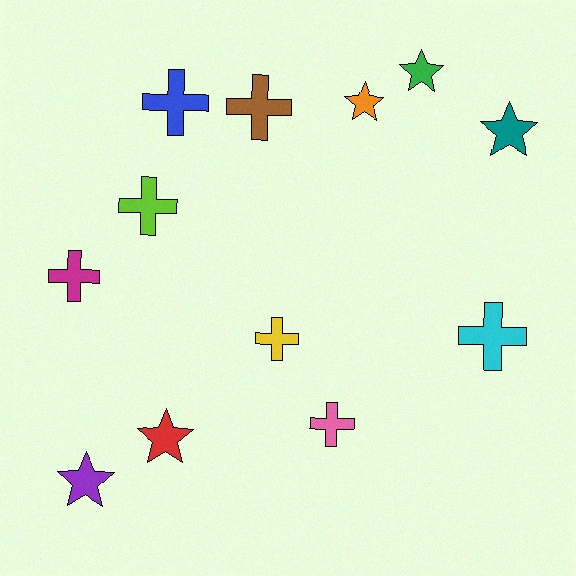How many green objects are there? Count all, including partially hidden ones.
There is 1 green object.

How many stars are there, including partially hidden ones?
There are 5 stars.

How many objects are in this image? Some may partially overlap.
There are 12 objects.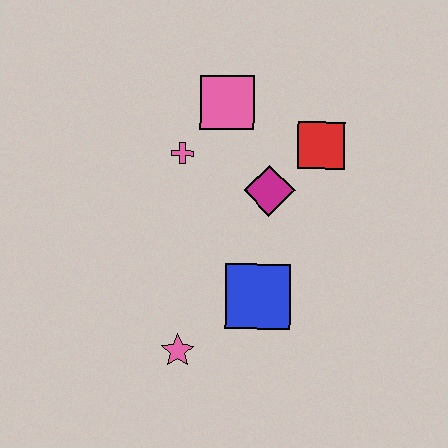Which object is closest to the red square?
The magenta diamond is closest to the red square.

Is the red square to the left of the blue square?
No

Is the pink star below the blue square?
Yes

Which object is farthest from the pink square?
The pink star is farthest from the pink square.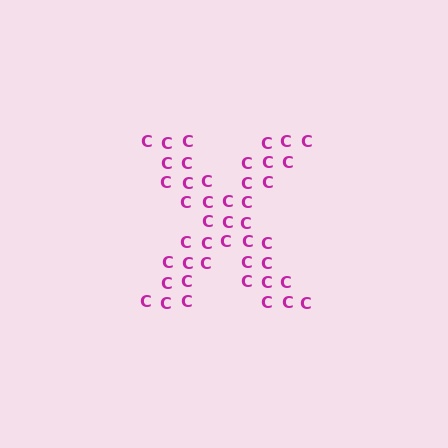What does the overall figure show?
The overall figure shows the letter X.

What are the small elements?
The small elements are letter C's.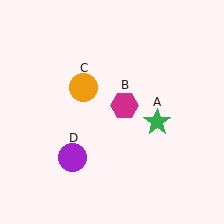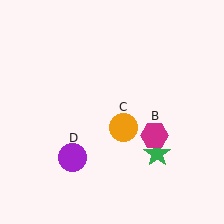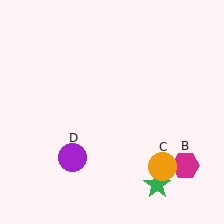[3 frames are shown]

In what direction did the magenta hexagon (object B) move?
The magenta hexagon (object B) moved down and to the right.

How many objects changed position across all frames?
3 objects changed position: green star (object A), magenta hexagon (object B), orange circle (object C).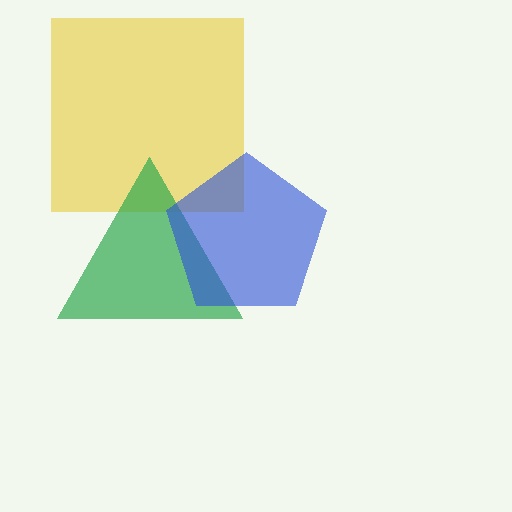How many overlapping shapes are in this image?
There are 3 overlapping shapes in the image.